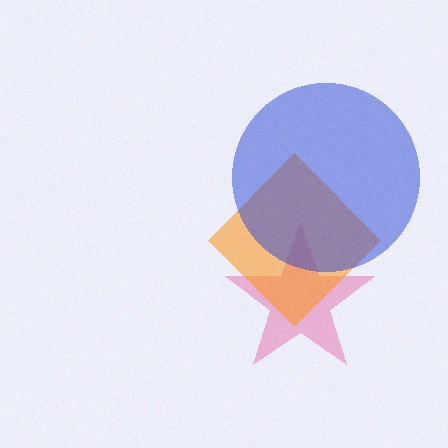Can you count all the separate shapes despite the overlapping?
Yes, there are 3 separate shapes.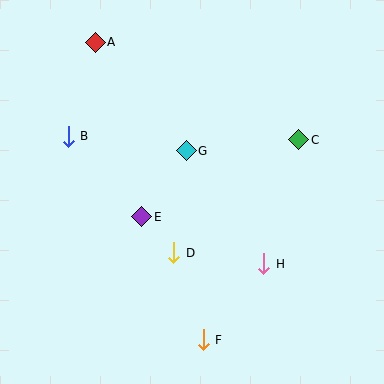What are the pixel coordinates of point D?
Point D is at (174, 253).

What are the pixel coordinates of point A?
Point A is at (95, 42).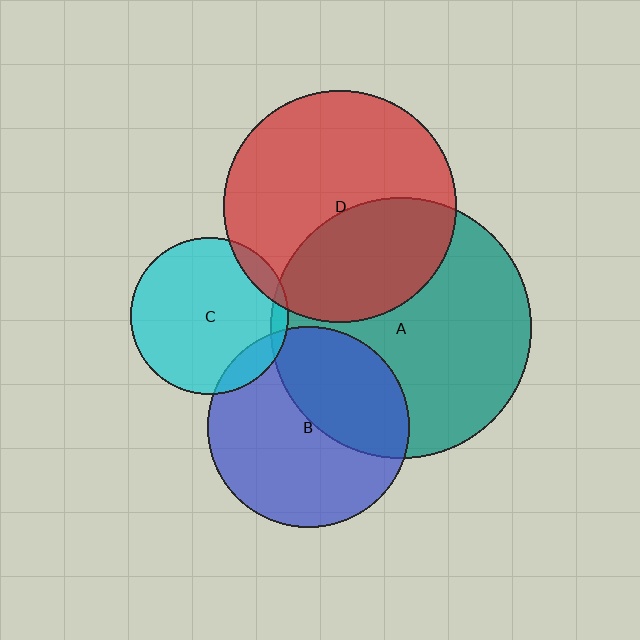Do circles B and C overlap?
Yes.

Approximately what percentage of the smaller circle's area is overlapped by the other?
Approximately 10%.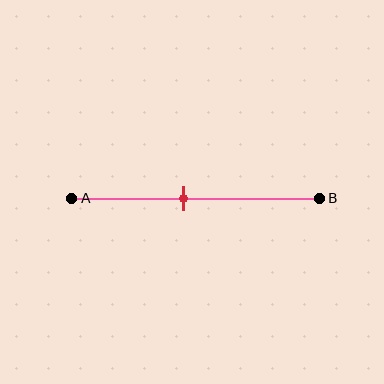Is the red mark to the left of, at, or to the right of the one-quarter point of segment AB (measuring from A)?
The red mark is to the right of the one-quarter point of segment AB.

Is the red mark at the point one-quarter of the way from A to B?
No, the mark is at about 45% from A, not at the 25% one-quarter point.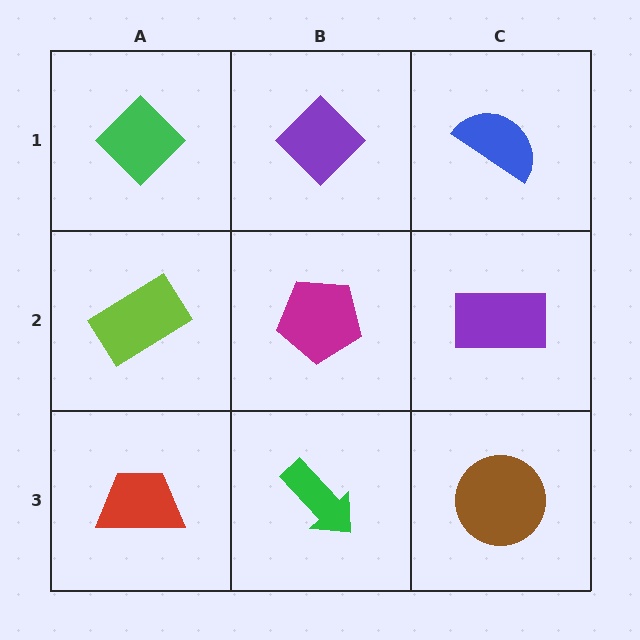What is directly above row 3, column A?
A lime rectangle.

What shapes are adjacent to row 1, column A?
A lime rectangle (row 2, column A), a purple diamond (row 1, column B).